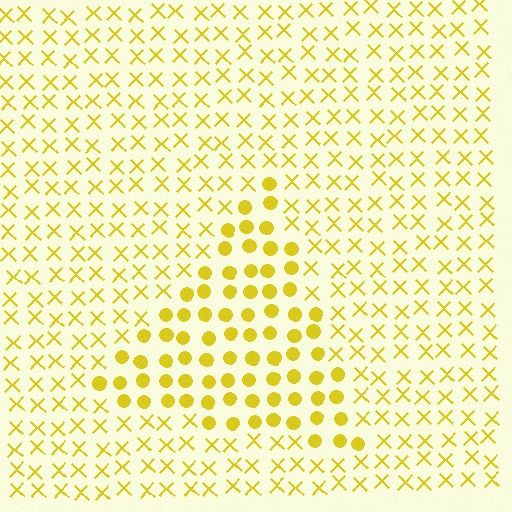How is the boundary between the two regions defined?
The boundary is defined by a change in element shape: circles inside vs. X marks outside. All elements share the same color and spacing.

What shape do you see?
I see a triangle.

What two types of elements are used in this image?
The image uses circles inside the triangle region and X marks outside it.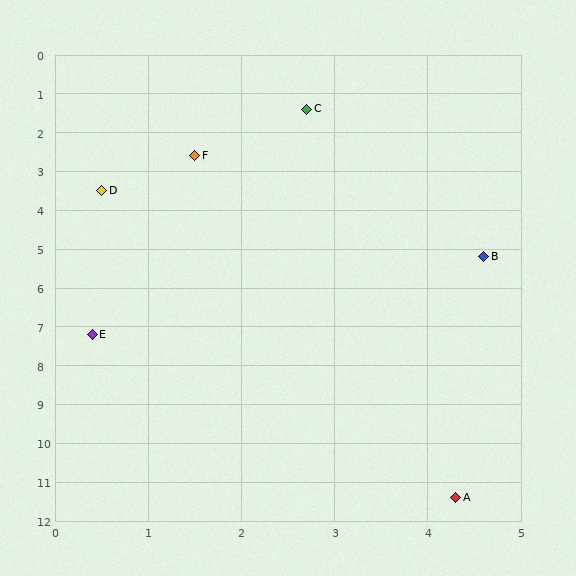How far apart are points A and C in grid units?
Points A and C are about 10.1 grid units apart.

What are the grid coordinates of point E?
Point E is at approximately (0.4, 7.2).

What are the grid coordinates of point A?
Point A is at approximately (4.3, 11.4).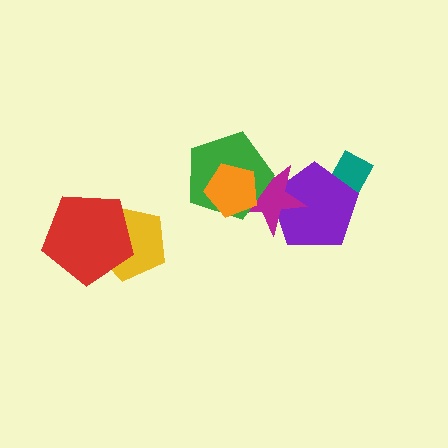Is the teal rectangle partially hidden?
Yes, it is partially covered by another shape.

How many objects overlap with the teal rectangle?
1 object overlaps with the teal rectangle.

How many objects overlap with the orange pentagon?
2 objects overlap with the orange pentagon.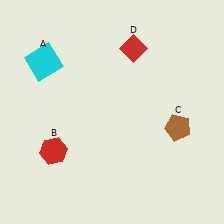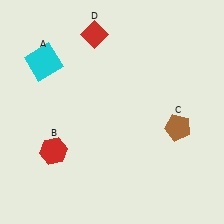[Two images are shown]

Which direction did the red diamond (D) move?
The red diamond (D) moved left.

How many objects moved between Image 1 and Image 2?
1 object moved between the two images.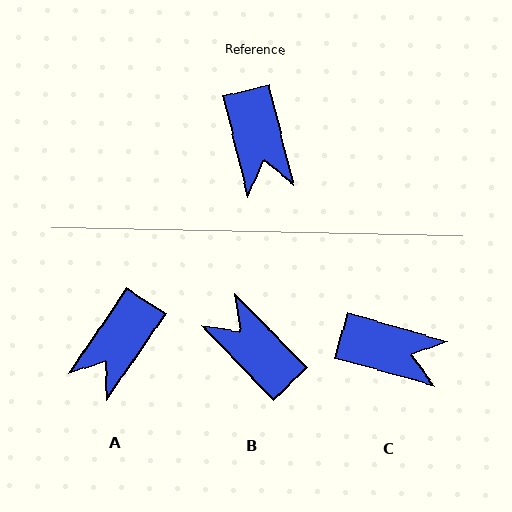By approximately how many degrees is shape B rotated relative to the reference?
Approximately 150 degrees clockwise.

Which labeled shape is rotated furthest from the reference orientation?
B, about 150 degrees away.